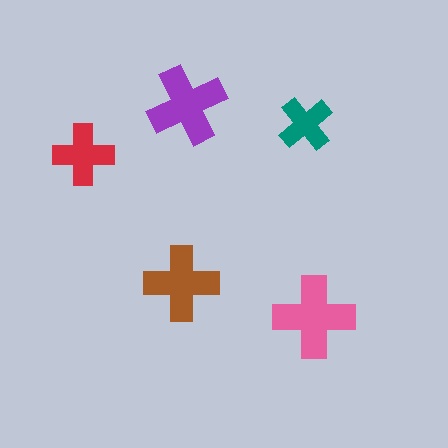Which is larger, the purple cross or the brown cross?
The purple one.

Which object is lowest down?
The pink cross is bottommost.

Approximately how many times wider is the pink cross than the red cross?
About 1.5 times wider.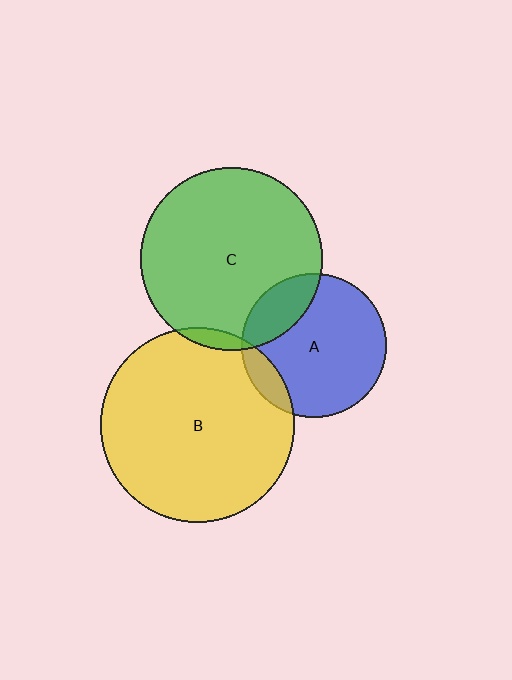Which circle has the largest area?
Circle B (yellow).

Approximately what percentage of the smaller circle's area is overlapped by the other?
Approximately 5%.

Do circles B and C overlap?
Yes.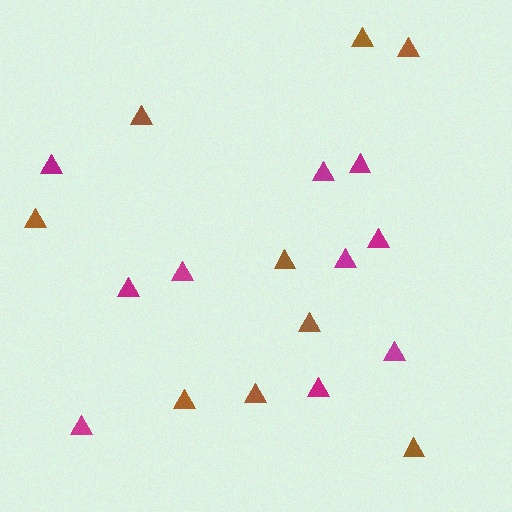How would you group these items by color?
There are 2 groups: one group of magenta triangles (10) and one group of brown triangles (9).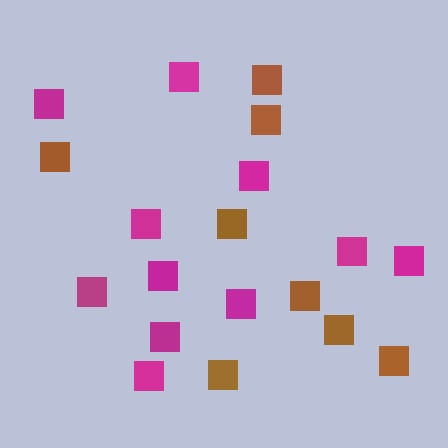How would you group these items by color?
There are 2 groups: one group of magenta squares (11) and one group of brown squares (8).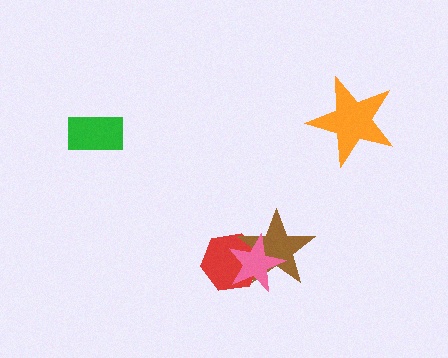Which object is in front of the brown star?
The pink star is in front of the brown star.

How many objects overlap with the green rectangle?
0 objects overlap with the green rectangle.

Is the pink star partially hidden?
No, no other shape covers it.